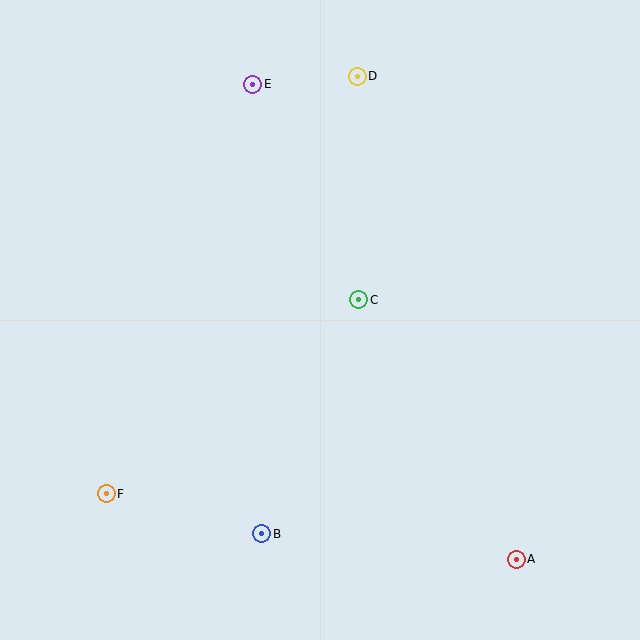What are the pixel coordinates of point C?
Point C is at (359, 300).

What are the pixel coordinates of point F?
Point F is at (106, 494).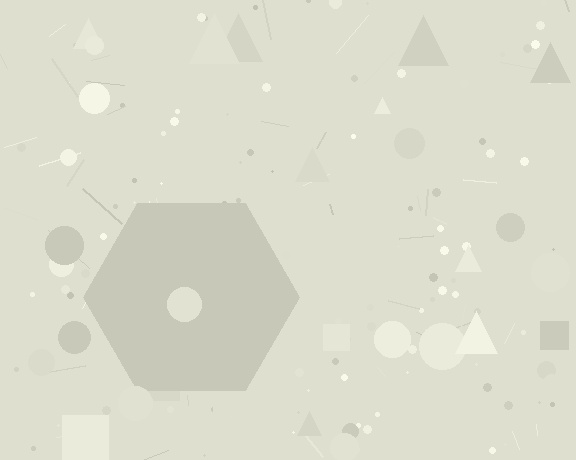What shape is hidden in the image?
A hexagon is hidden in the image.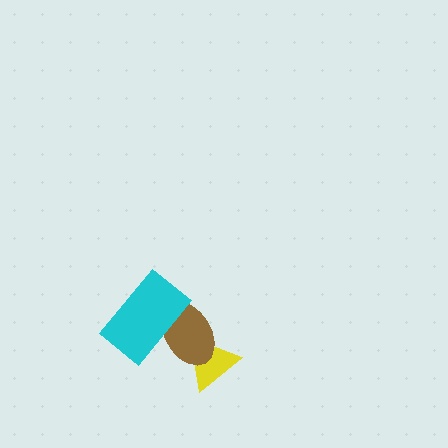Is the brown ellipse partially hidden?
Yes, it is partially covered by another shape.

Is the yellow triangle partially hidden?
Yes, it is partially covered by another shape.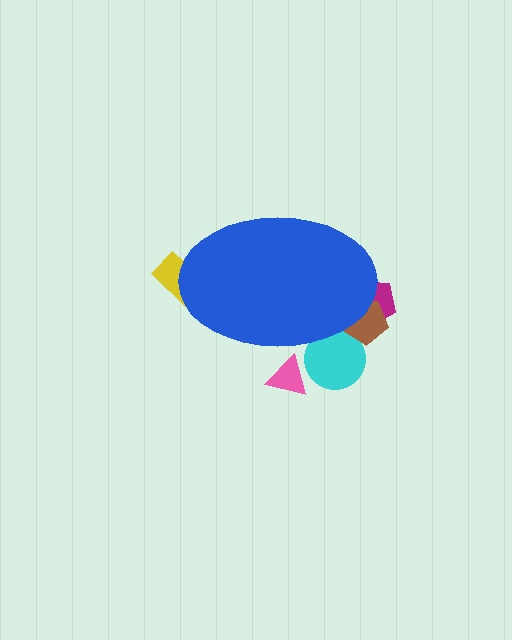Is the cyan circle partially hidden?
Yes, the cyan circle is partially hidden behind the blue ellipse.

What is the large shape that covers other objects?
A blue ellipse.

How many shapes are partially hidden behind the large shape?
5 shapes are partially hidden.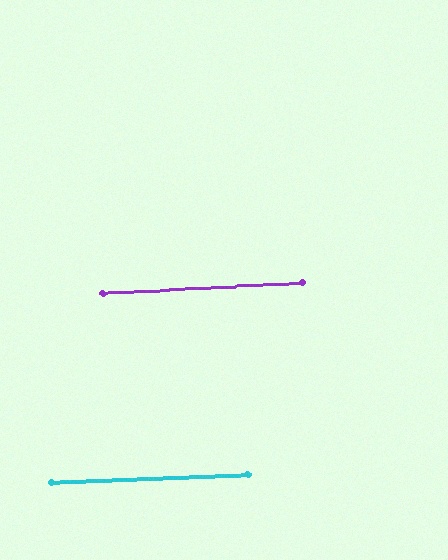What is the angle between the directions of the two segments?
Approximately 1 degree.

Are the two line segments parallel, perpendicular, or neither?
Parallel — their directions differ by only 1.0°.